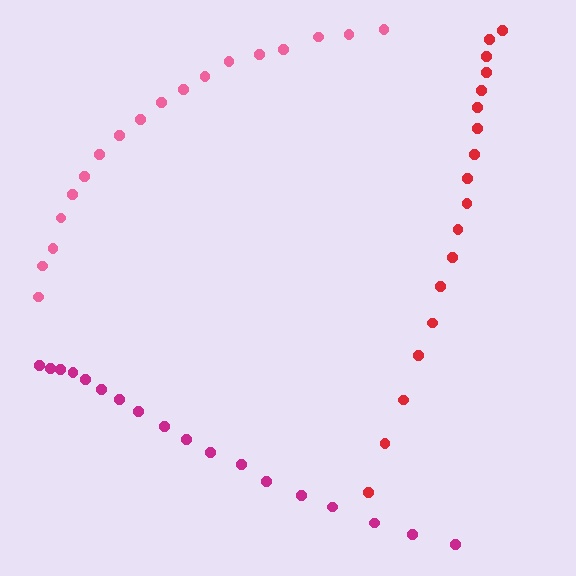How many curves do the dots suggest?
There are 3 distinct paths.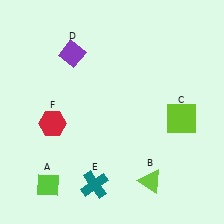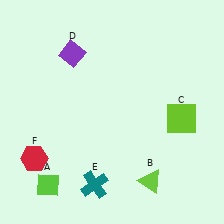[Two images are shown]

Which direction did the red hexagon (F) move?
The red hexagon (F) moved down.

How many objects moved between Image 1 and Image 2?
1 object moved between the two images.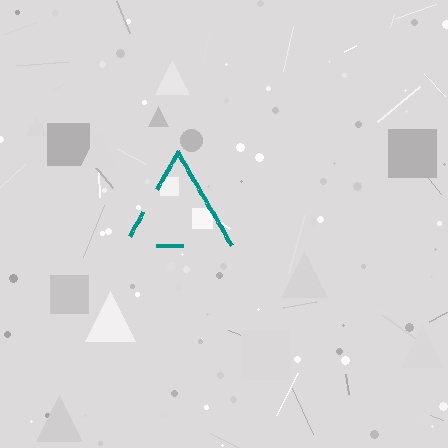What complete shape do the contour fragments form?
The contour fragments form a triangle.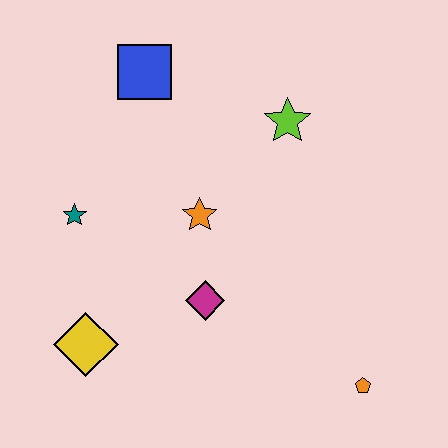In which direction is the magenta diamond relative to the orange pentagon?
The magenta diamond is to the left of the orange pentagon.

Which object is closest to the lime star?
The orange star is closest to the lime star.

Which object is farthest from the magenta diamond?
The blue square is farthest from the magenta diamond.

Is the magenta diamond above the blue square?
No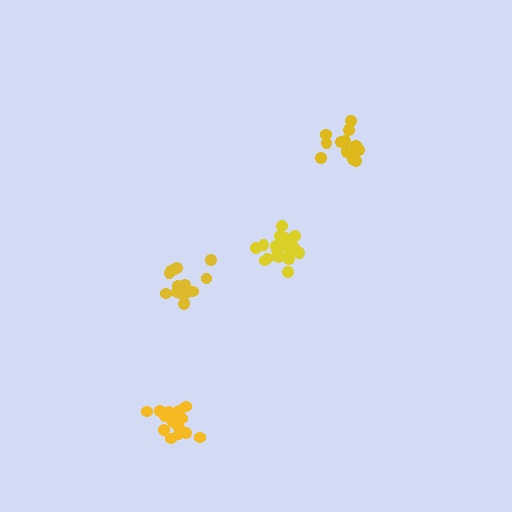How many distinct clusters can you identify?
There are 4 distinct clusters.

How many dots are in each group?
Group 1: 15 dots, Group 2: 20 dots, Group 3: 17 dots, Group 4: 15 dots (67 total).